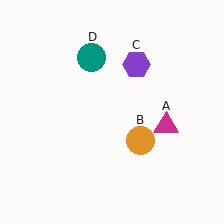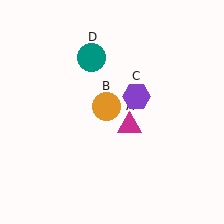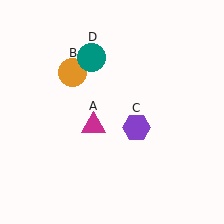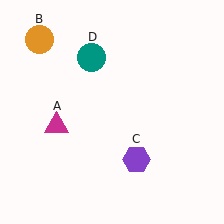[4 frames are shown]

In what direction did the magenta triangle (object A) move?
The magenta triangle (object A) moved left.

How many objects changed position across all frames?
3 objects changed position: magenta triangle (object A), orange circle (object B), purple hexagon (object C).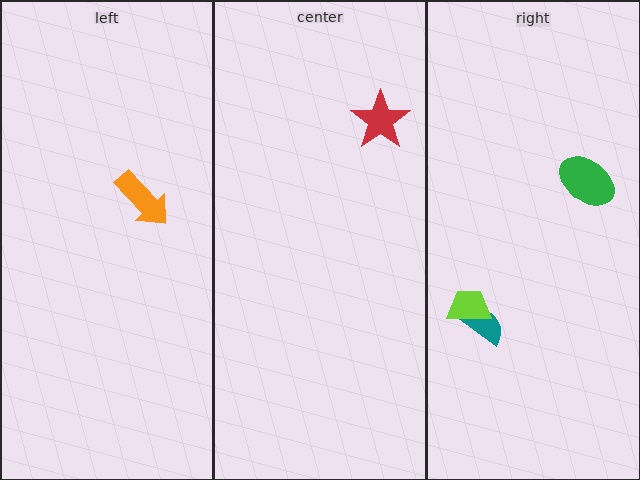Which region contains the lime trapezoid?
The right region.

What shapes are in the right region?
The teal semicircle, the green ellipse, the lime trapezoid.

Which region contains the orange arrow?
The left region.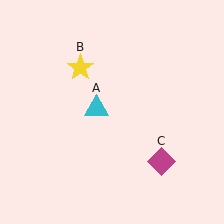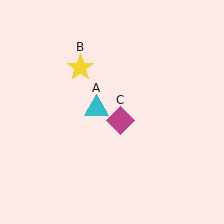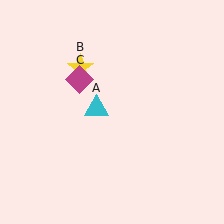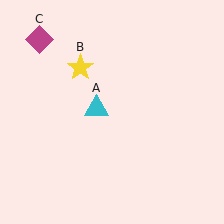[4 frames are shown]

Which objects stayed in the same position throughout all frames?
Cyan triangle (object A) and yellow star (object B) remained stationary.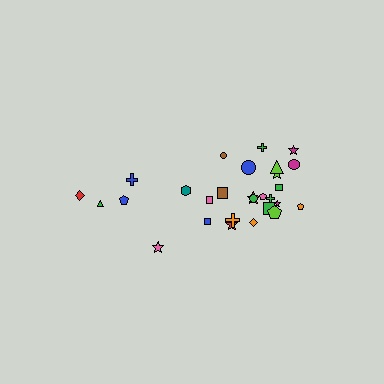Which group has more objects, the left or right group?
The right group.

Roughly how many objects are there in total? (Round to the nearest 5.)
Roughly 30 objects in total.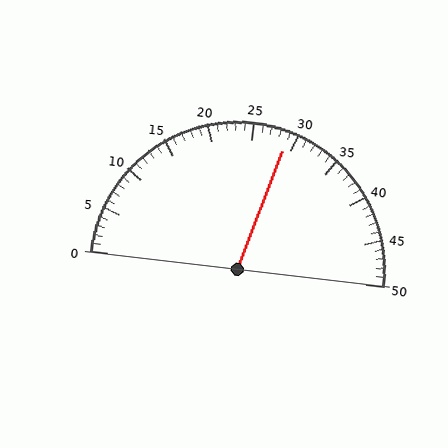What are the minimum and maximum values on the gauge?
The gauge ranges from 0 to 50.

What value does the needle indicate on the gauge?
The needle indicates approximately 29.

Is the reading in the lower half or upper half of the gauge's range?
The reading is in the upper half of the range (0 to 50).